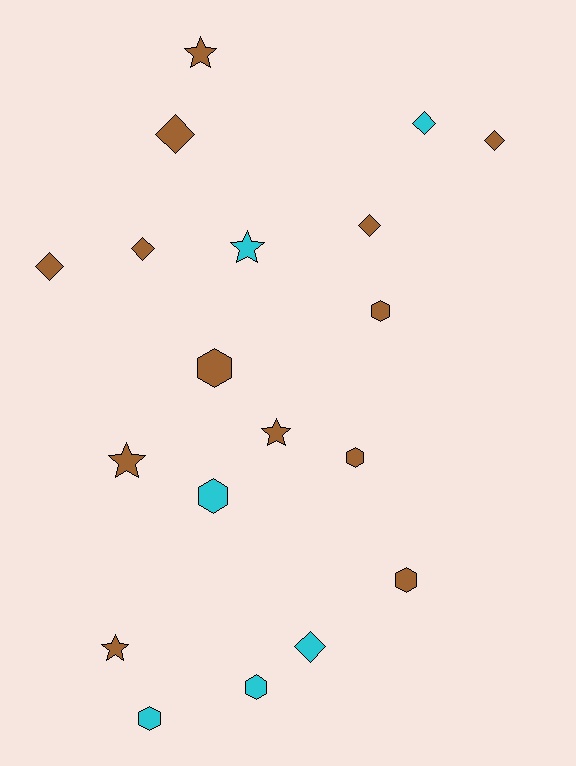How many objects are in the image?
There are 19 objects.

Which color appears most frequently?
Brown, with 13 objects.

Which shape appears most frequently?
Diamond, with 7 objects.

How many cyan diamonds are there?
There are 2 cyan diamonds.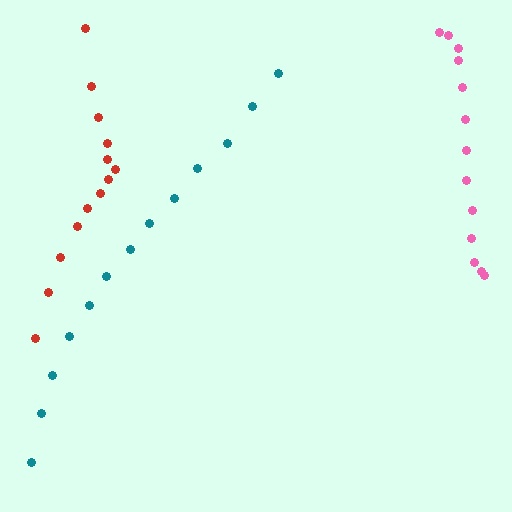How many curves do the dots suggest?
There are 3 distinct paths.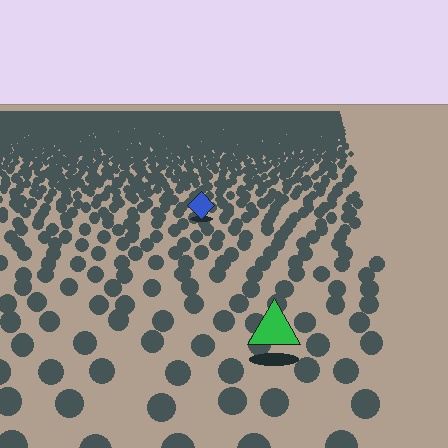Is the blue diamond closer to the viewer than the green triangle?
No. The green triangle is closer — you can tell from the texture gradient: the ground texture is coarser near it.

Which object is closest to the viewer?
The green triangle is closest. The texture marks near it are larger and more spread out.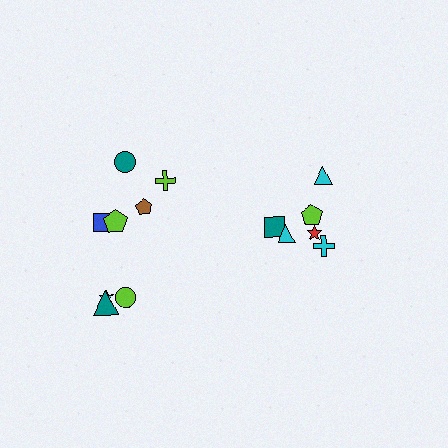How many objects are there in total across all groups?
There are 14 objects.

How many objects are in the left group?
There are 8 objects.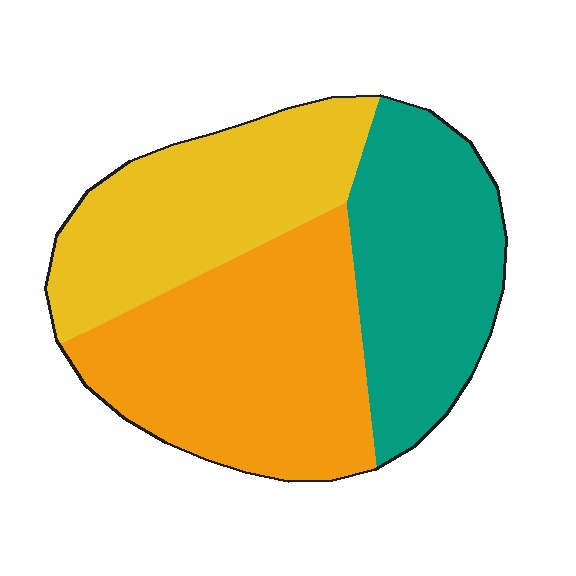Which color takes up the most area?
Orange, at roughly 40%.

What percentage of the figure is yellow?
Yellow covers about 30% of the figure.